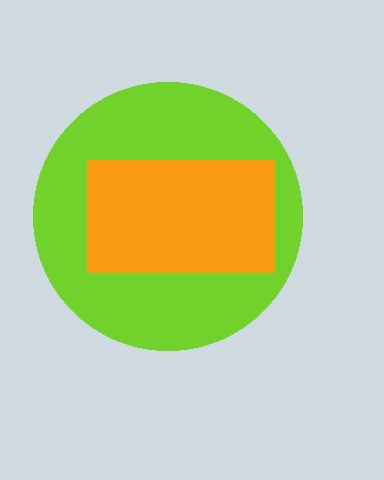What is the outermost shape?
The lime circle.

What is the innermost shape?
The orange rectangle.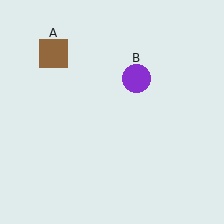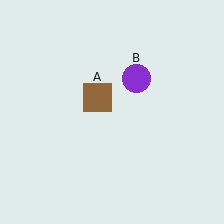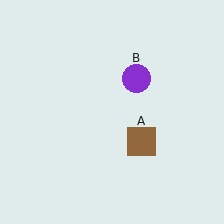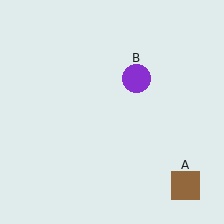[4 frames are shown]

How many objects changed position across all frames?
1 object changed position: brown square (object A).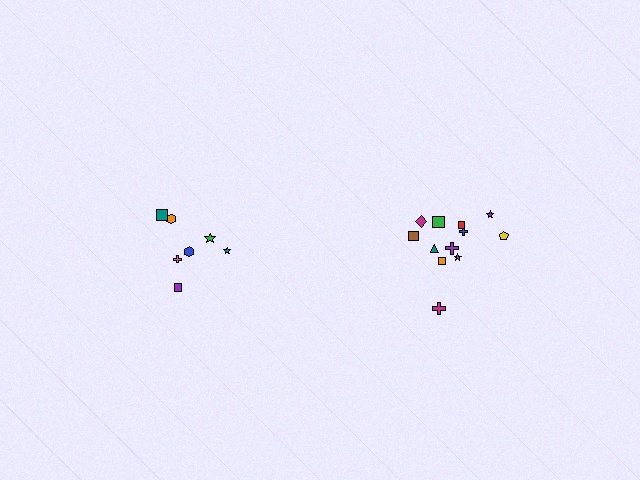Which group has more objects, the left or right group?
The right group.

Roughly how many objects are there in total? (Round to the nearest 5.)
Roughly 20 objects in total.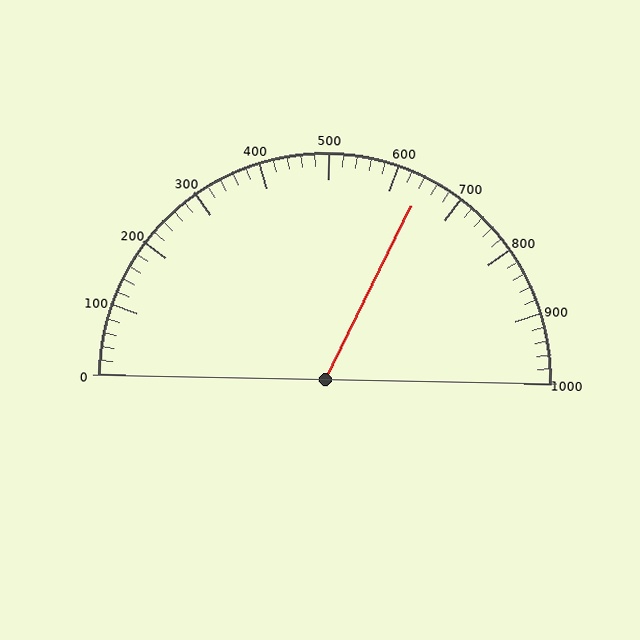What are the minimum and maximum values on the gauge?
The gauge ranges from 0 to 1000.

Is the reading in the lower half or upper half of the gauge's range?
The reading is in the upper half of the range (0 to 1000).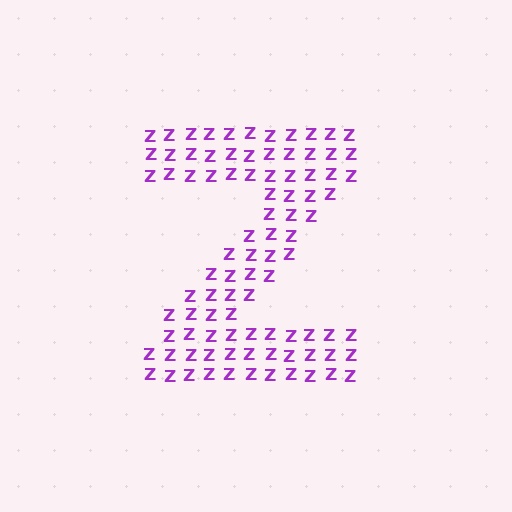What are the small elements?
The small elements are letter Z's.